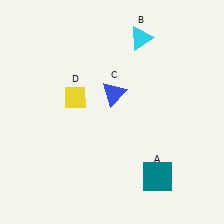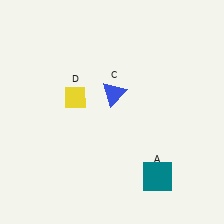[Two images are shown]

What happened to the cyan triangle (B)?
The cyan triangle (B) was removed in Image 2. It was in the top-right area of Image 1.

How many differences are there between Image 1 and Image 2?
There is 1 difference between the two images.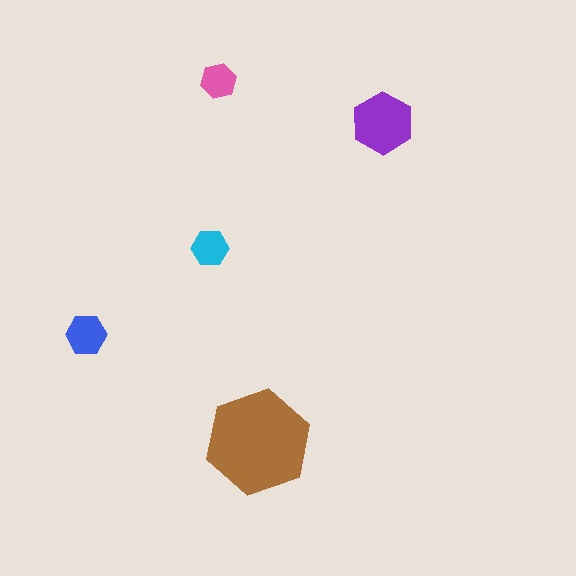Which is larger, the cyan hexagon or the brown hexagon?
The brown one.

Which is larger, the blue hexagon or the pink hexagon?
The blue one.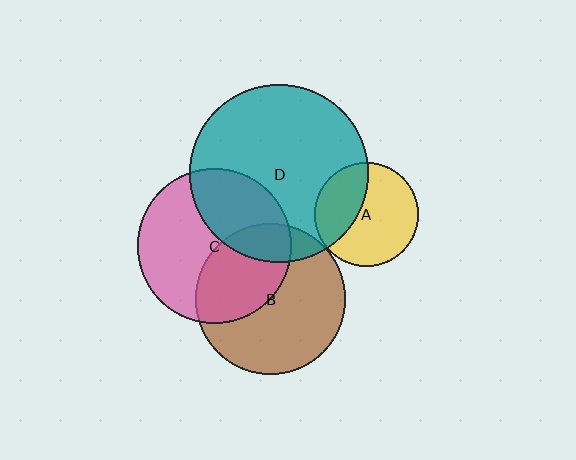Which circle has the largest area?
Circle D (teal).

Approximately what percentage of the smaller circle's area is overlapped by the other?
Approximately 35%.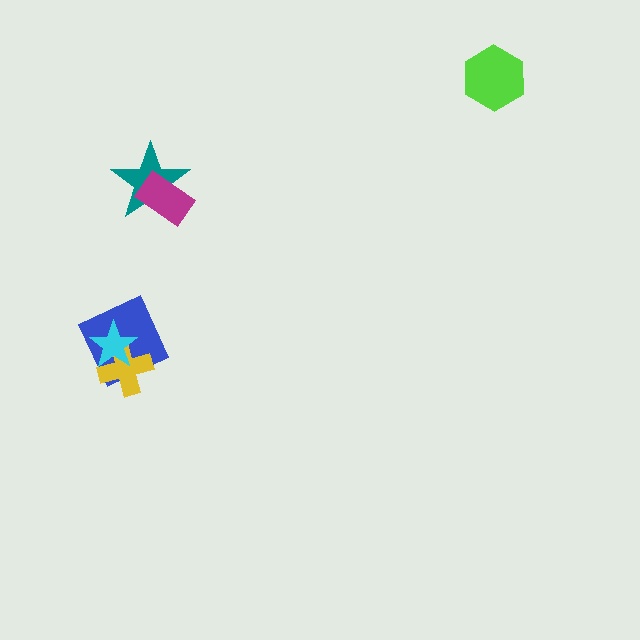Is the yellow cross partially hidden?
Yes, it is partially covered by another shape.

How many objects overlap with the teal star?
1 object overlaps with the teal star.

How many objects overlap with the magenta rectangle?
1 object overlaps with the magenta rectangle.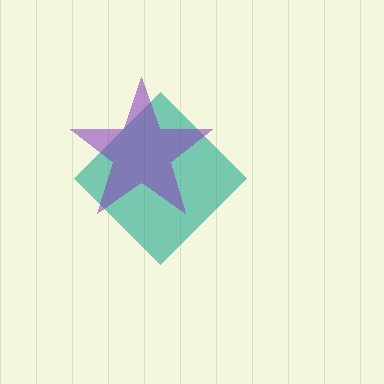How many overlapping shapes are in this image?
There are 2 overlapping shapes in the image.